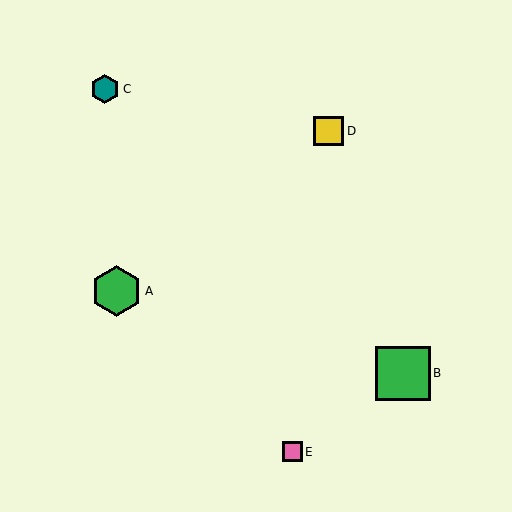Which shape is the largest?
The green square (labeled B) is the largest.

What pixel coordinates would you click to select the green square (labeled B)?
Click at (403, 373) to select the green square B.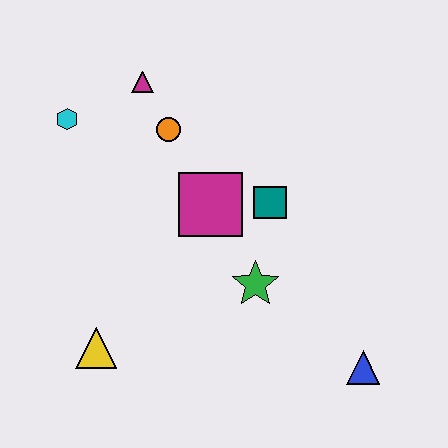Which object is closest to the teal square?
The magenta square is closest to the teal square.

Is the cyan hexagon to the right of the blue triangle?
No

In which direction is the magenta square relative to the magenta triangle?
The magenta square is below the magenta triangle.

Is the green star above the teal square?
No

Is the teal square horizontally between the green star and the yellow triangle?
No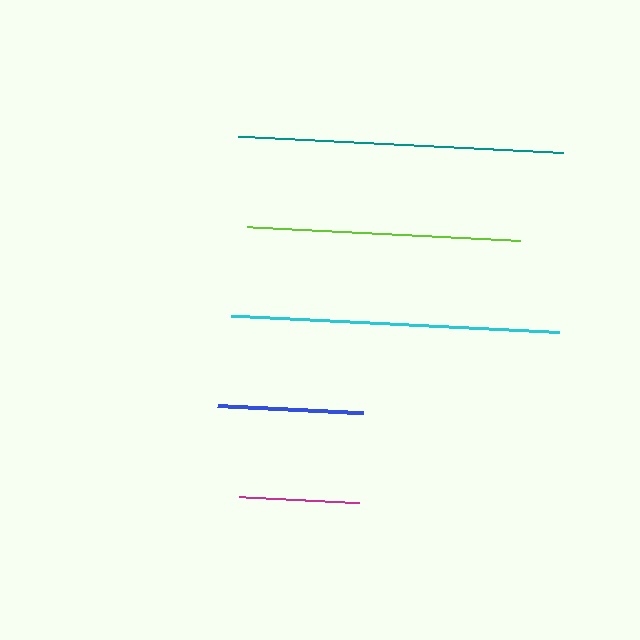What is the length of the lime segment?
The lime segment is approximately 275 pixels long.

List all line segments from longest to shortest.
From longest to shortest: cyan, teal, lime, blue, magenta.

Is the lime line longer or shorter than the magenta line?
The lime line is longer than the magenta line.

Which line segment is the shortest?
The magenta line is the shortest at approximately 120 pixels.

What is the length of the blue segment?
The blue segment is approximately 147 pixels long.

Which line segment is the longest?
The cyan line is the longest at approximately 328 pixels.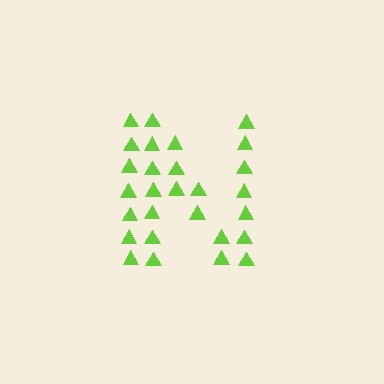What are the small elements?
The small elements are triangles.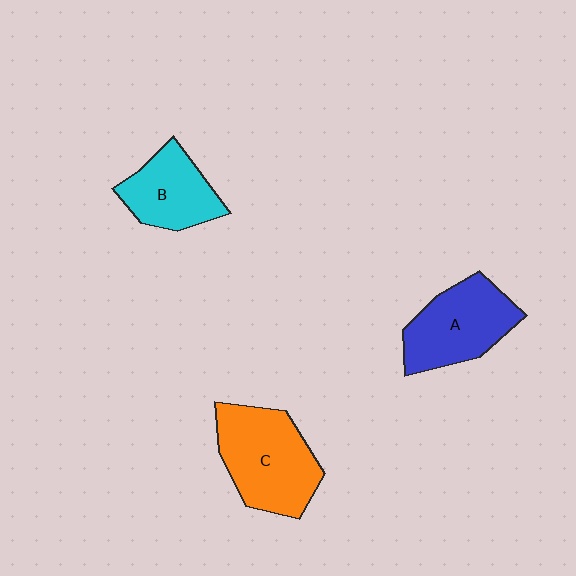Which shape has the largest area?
Shape C (orange).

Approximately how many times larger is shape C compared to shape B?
Approximately 1.4 times.